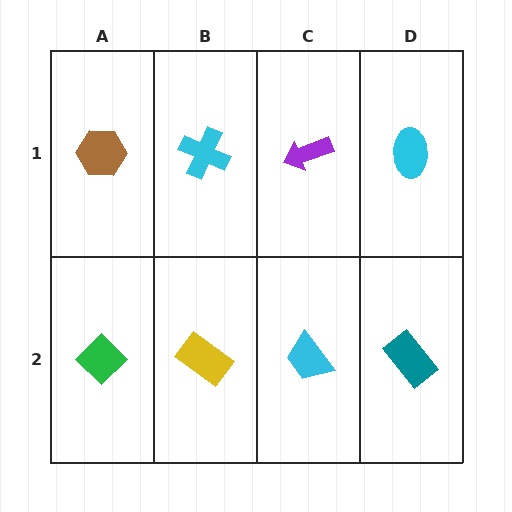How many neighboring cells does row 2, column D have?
2.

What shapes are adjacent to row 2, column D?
A cyan ellipse (row 1, column D), a cyan trapezoid (row 2, column C).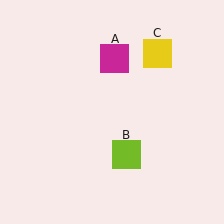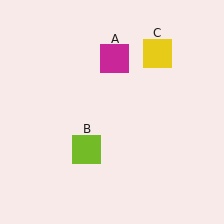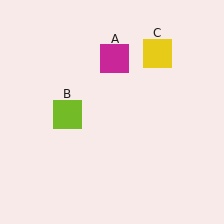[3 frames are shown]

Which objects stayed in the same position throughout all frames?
Magenta square (object A) and yellow square (object C) remained stationary.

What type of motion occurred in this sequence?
The lime square (object B) rotated clockwise around the center of the scene.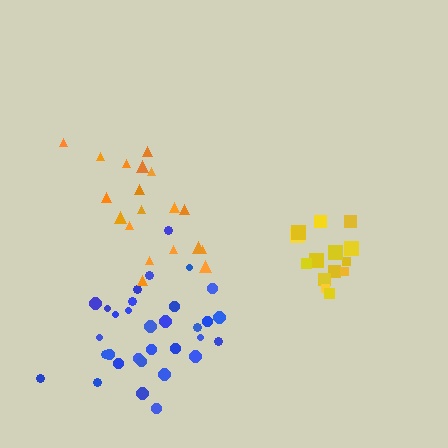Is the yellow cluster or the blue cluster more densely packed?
Yellow.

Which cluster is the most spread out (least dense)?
Orange.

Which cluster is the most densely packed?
Yellow.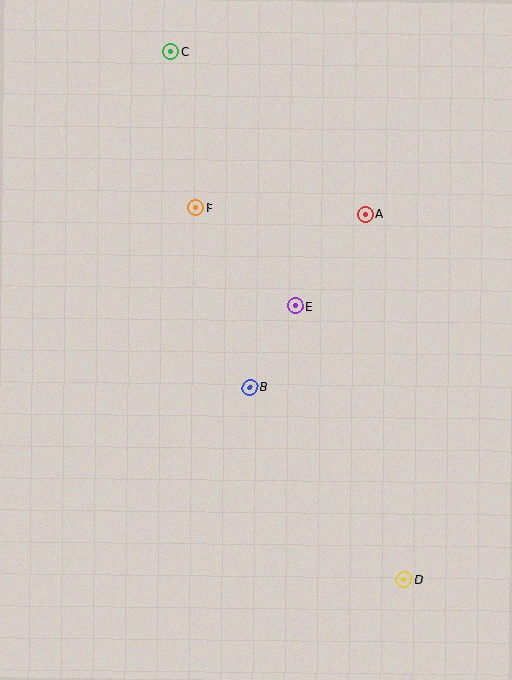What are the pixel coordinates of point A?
Point A is at (366, 215).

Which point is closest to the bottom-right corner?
Point D is closest to the bottom-right corner.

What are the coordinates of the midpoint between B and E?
The midpoint between B and E is at (273, 347).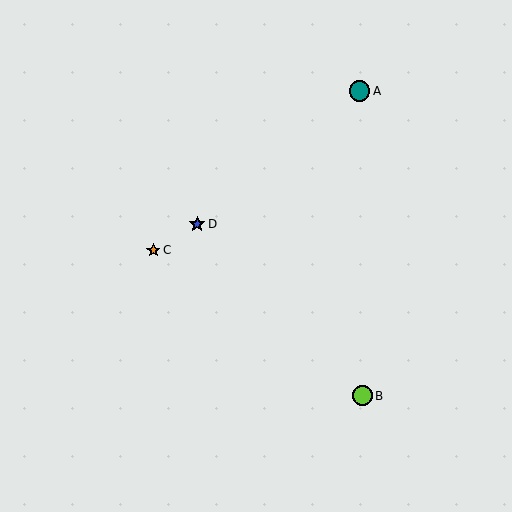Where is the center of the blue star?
The center of the blue star is at (197, 224).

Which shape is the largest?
The teal circle (labeled A) is the largest.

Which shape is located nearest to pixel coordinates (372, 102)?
The teal circle (labeled A) at (359, 91) is nearest to that location.